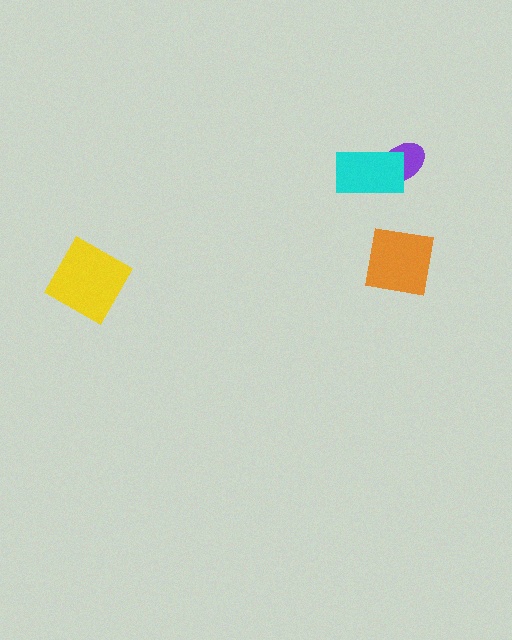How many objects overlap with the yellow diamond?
0 objects overlap with the yellow diamond.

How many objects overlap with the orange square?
0 objects overlap with the orange square.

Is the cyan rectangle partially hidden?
No, no other shape covers it.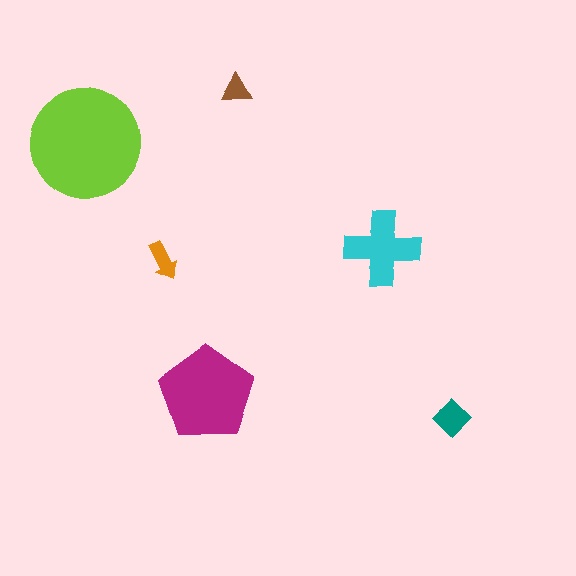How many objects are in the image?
There are 6 objects in the image.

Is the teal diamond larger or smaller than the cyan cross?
Smaller.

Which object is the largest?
The lime circle.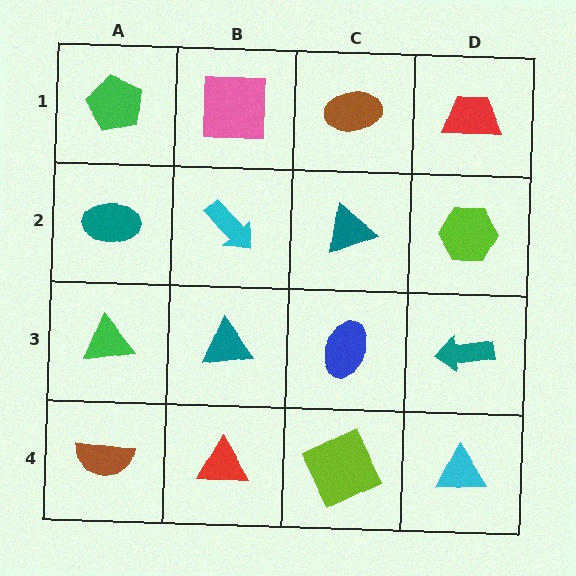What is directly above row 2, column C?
A brown ellipse.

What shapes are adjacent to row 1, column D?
A lime hexagon (row 2, column D), a brown ellipse (row 1, column C).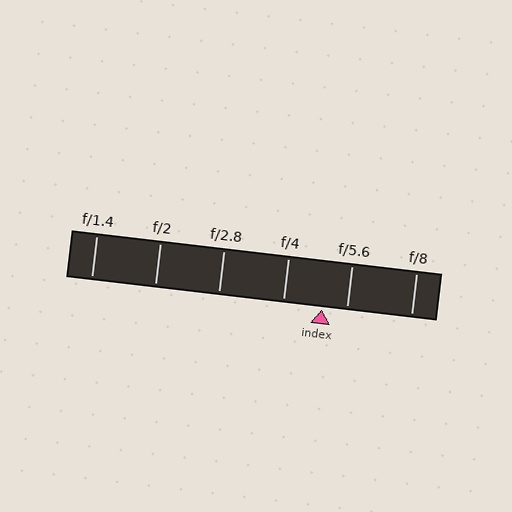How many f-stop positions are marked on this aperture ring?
There are 6 f-stop positions marked.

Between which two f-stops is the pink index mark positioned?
The index mark is between f/4 and f/5.6.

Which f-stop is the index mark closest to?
The index mark is closest to f/5.6.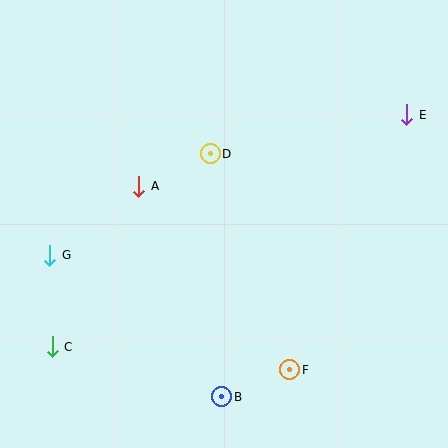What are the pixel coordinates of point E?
Point E is at (407, 115).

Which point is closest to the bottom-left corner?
Point C is closest to the bottom-left corner.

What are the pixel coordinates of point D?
Point D is at (210, 154).